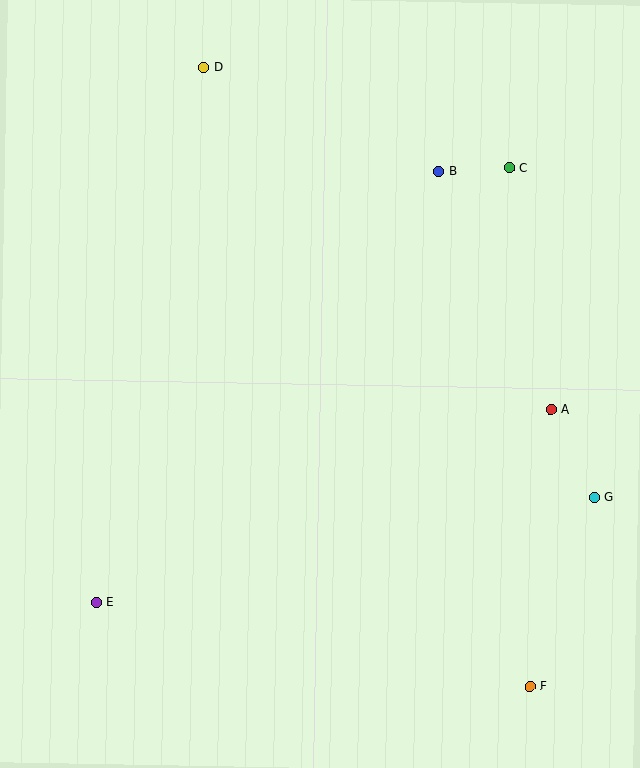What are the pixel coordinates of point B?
Point B is at (438, 172).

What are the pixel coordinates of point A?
Point A is at (551, 409).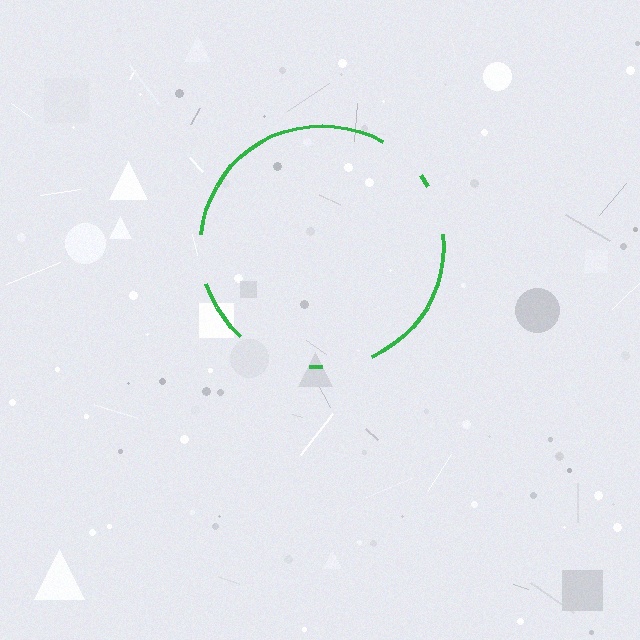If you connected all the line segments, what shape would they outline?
They would outline a circle.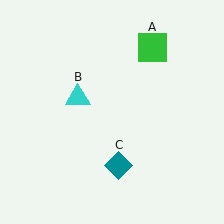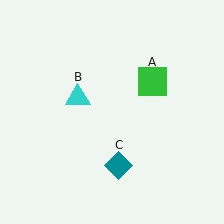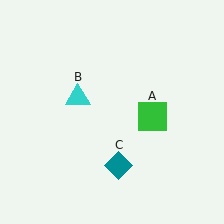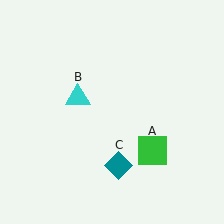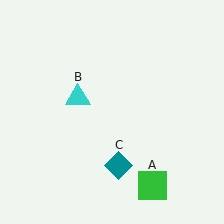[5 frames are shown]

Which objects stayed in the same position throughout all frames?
Cyan triangle (object B) and teal diamond (object C) remained stationary.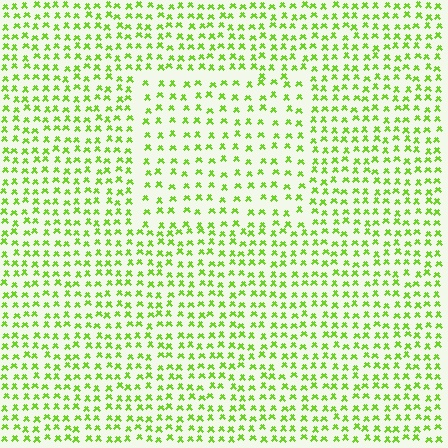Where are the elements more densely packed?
The elements are more densely packed outside the rectangle boundary.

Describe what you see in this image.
The image contains small lime elements arranged at two different densities. A rectangle-shaped region is visible where the elements are less densely packed than the surrounding area.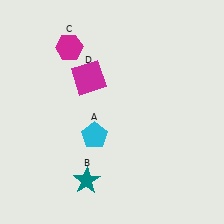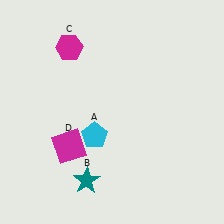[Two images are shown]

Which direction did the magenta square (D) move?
The magenta square (D) moved down.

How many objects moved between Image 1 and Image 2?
1 object moved between the two images.